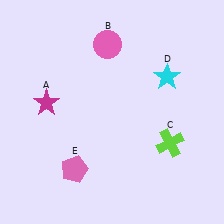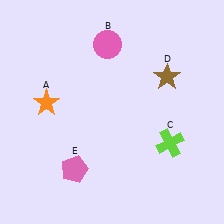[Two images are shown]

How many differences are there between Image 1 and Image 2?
There are 2 differences between the two images.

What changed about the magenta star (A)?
In Image 1, A is magenta. In Image 2, it changed to orange.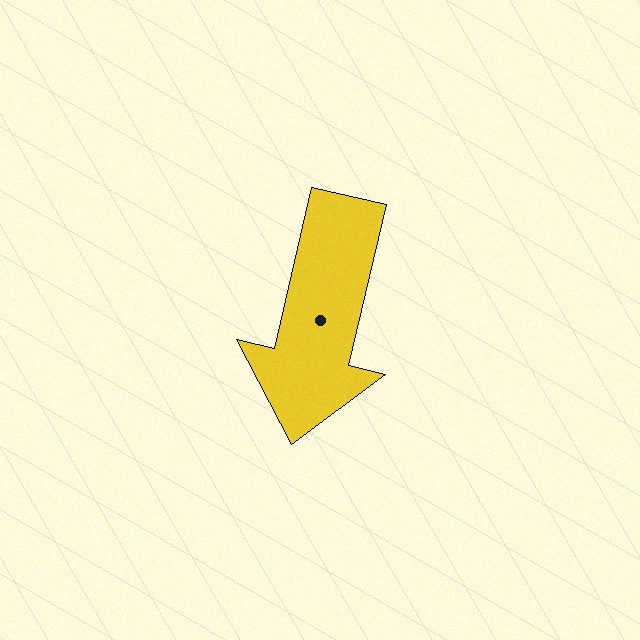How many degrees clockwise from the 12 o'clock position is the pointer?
Approximately 193 degrees.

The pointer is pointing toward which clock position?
Roughly 6 o'clock.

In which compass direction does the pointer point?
South.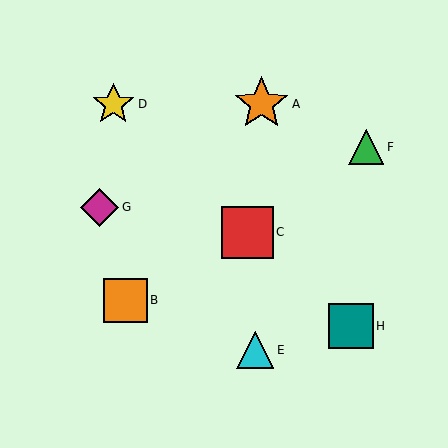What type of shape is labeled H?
Shape H is a teal square.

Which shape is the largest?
The orange star (labeled A) is the largest.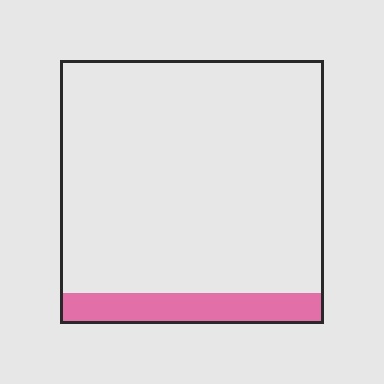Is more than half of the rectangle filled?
No.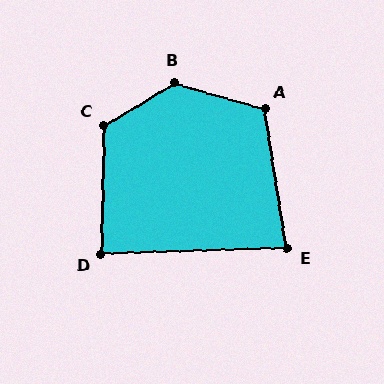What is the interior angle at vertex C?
Approximately 122 degrees (obtuse).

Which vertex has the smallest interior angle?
E, at approximately 83 degrees.